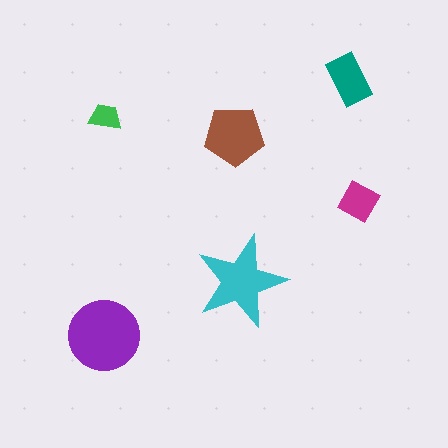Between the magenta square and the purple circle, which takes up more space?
The purple circle.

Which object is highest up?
The teal rectangle is topmost.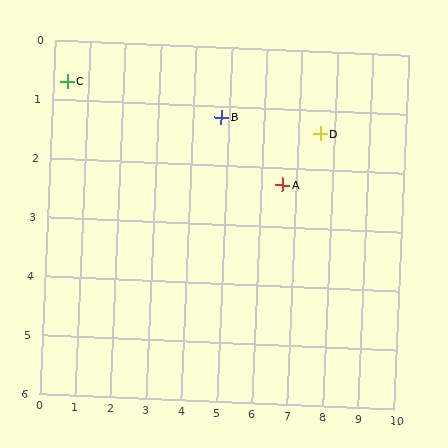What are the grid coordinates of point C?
Point C is at approximately (0.4, 0.7).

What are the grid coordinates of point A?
Point A is at approximately (6.6, 2.3).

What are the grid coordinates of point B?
Point B is at approximately (4.8, 1.2).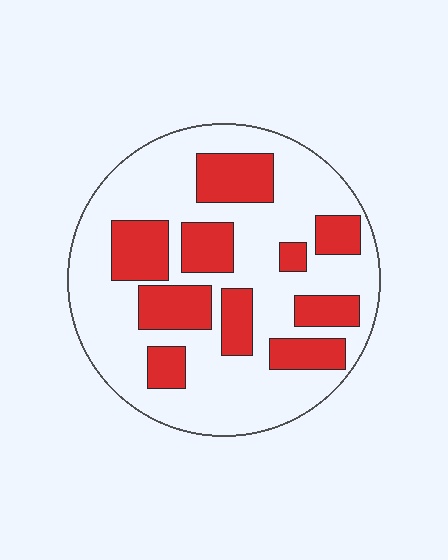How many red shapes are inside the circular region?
10.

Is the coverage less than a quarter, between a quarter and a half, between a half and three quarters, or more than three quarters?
Between a quarter and a half.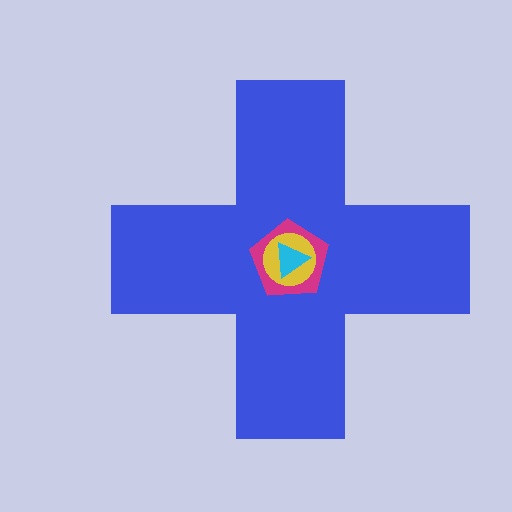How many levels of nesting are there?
4.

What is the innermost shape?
The cyan triangle.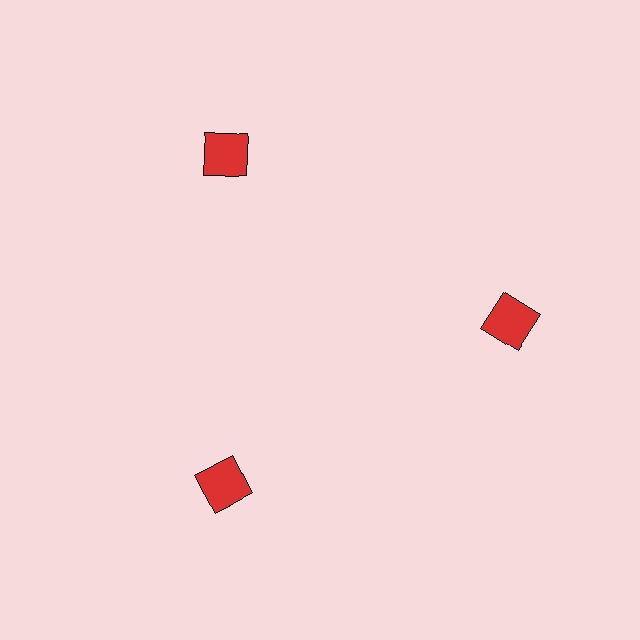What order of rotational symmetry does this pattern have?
This pattern has 3-fold rotational symmetry.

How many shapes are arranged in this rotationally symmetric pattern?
There are 3 shapes, arranged in 3 groups of 1.